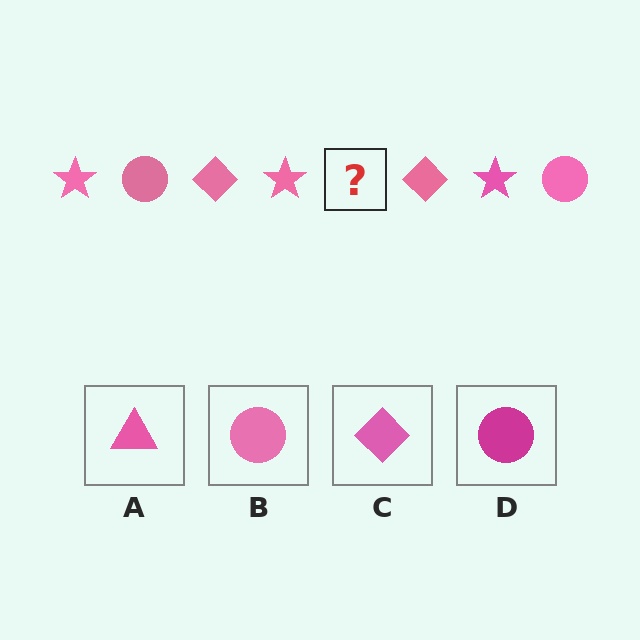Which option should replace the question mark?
Option B.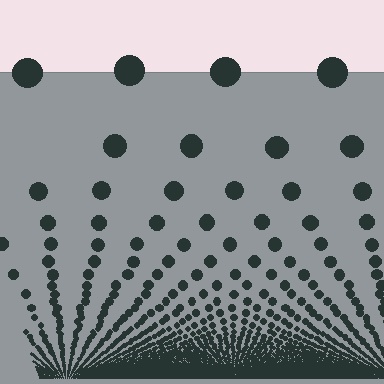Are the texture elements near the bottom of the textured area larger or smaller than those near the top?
Smaller. The gradient is inverted — elements near the bottom are smaller and denser.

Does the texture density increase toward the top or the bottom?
Density increases toward the bottom.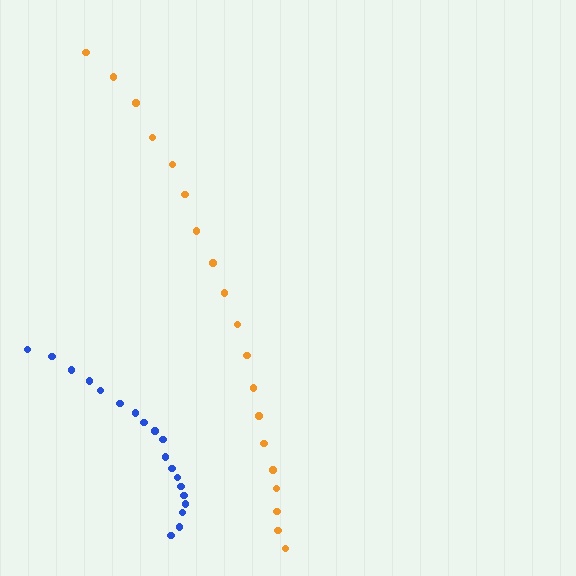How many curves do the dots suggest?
There are 2 distinct paths.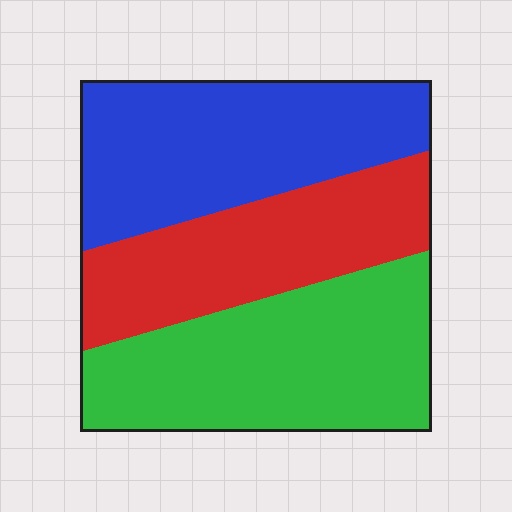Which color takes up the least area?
Red, at roughly 30%.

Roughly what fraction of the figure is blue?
Blue covers about 35% of the figure.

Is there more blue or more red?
Blue.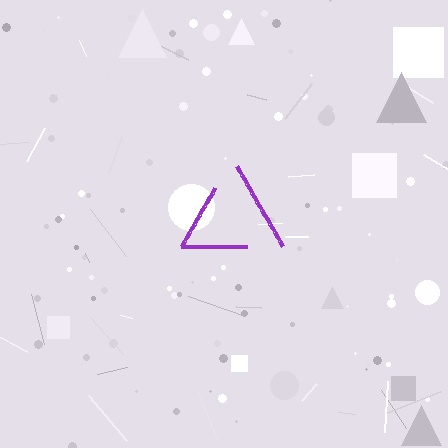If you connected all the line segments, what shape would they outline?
They would outline a triangle.